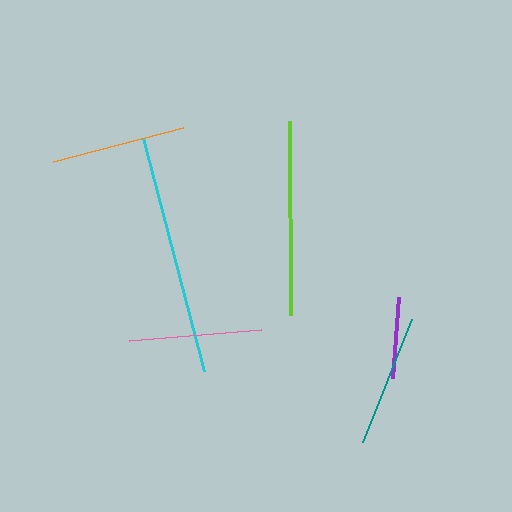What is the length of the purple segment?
The purple segment is approximately 81 pixels long.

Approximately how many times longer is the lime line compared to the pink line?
The lime line is approximately 1.5 times the length of the pink line.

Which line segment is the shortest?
The purple line is the shortest at approximately 81 pixels.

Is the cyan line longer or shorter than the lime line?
The cyan line is longer than the lime line.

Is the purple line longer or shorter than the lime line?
The lime line is longer than the purple line.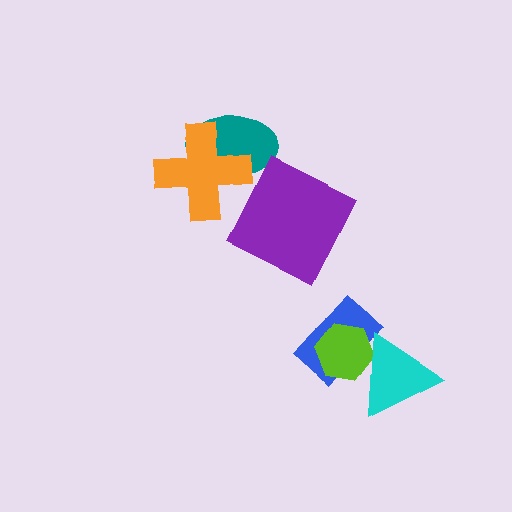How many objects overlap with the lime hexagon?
2 objects overlap with the lime hexagon.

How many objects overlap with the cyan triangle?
2 objects overlap with the cyan triangle.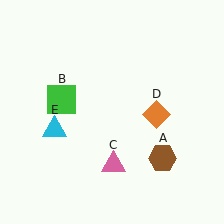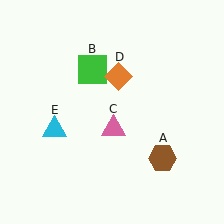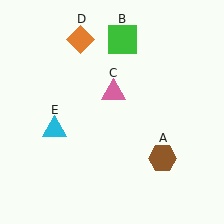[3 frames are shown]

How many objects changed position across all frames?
3 objects changed position: green square (object B), pink triangle (object C), orange diamond (object D).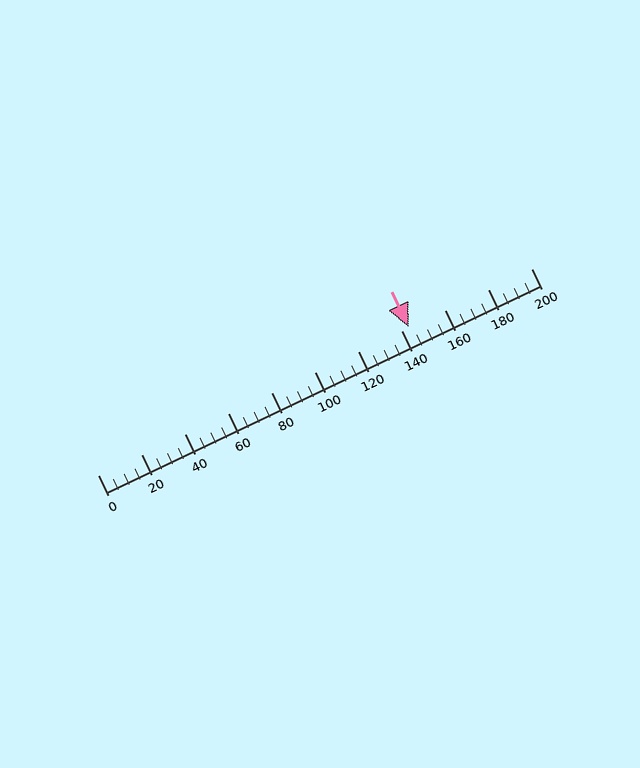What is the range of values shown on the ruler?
The ruler shows values from 0 to 200.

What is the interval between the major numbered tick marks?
The major tick marks are spaced 20 units apart.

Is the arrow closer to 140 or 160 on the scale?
The arrow is closer to 140.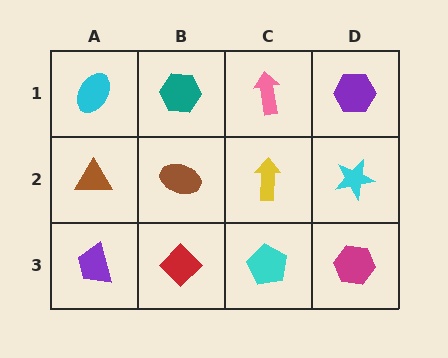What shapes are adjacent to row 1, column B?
A brown ellipse (row 2, column B), a cyan ellipse (row 1, column A), a pink arrow (row 1, column C).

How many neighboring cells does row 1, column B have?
3.